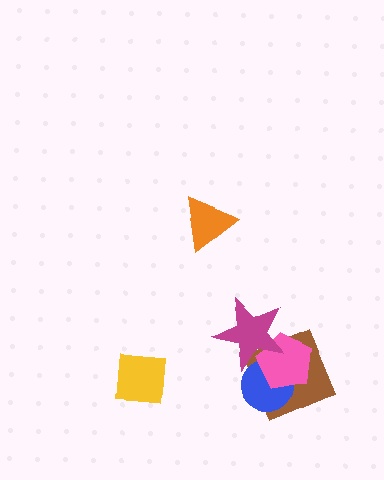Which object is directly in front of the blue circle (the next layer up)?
The pink pentagon is directly in front of the blue circle.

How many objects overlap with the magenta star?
3 objects overlap with the magenta star.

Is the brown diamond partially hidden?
Yes, it is partially covered by another shape.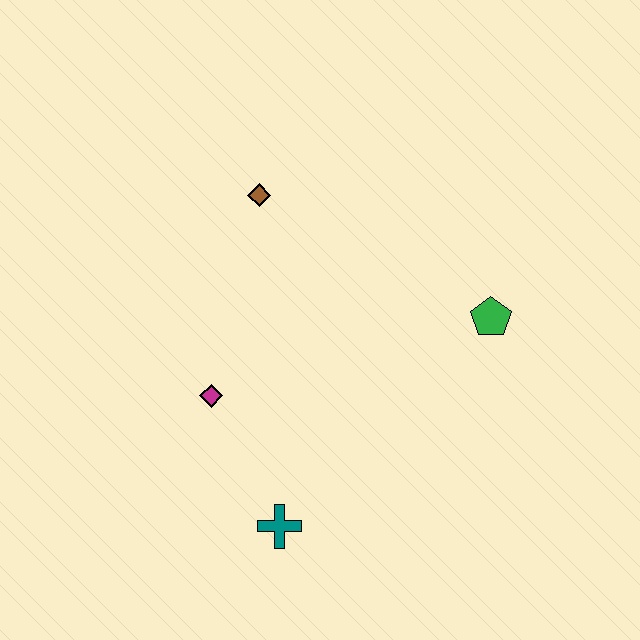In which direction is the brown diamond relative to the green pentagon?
The brown diamond is to the left of the green pentagon.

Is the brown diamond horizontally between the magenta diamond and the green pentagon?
Yes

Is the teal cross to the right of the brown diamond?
Yes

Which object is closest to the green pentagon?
The brown diamond is closest to the green pentagon.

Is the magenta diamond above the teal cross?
Yes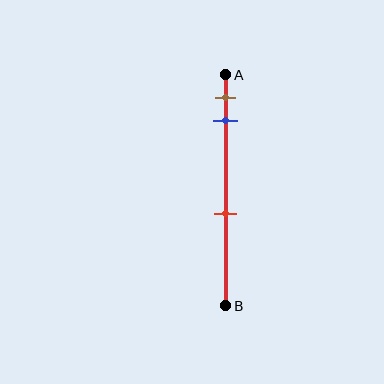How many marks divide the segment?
There are 3 marks dividing the segment.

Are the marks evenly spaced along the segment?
No, the marks are not evenly spaced.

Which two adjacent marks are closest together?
The brown and blue marks are the closest adjacent pair.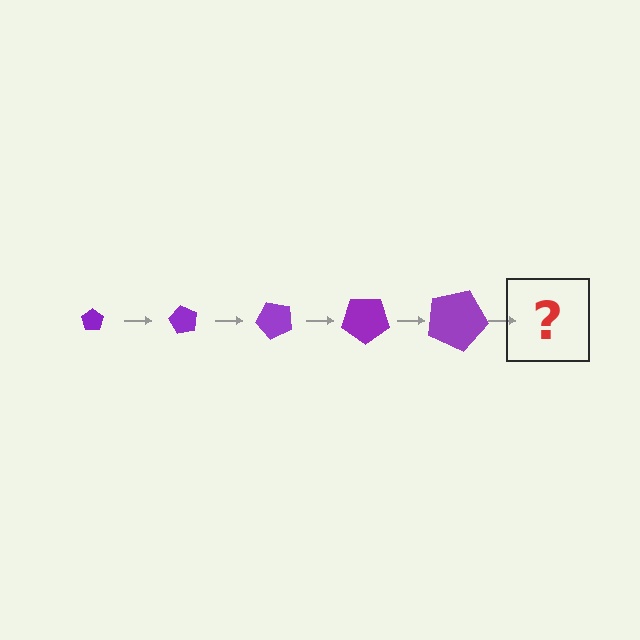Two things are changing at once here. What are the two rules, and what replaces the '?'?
The two rules are that the pentagon grows larger each step and it rotates 60 degrees each step. The '?' should be a pentagon, larger than the previous one and rotated 300 degrees from the start.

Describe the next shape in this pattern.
It should be a pentagon, larger than the previous one and rotated 300 degrees from the start.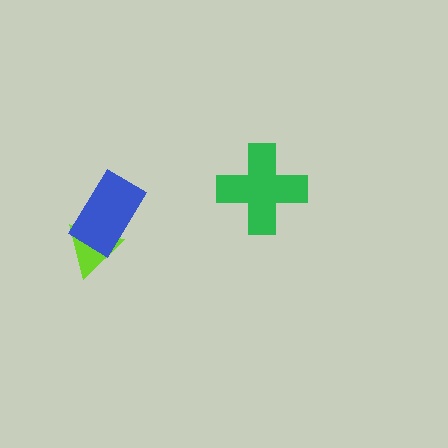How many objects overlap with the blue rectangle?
1 object overlaps with the blue rectangle.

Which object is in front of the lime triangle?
The blue rectangle is in front of the lime triangle.